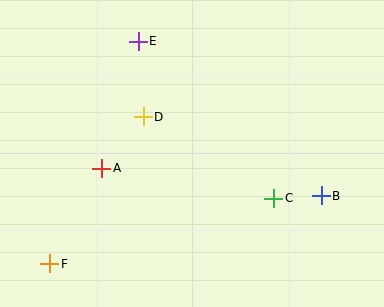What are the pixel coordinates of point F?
Point F is at (50, 264).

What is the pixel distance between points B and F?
The distance between B and F is 280 pixels.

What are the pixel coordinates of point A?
Point A is at (102, 168).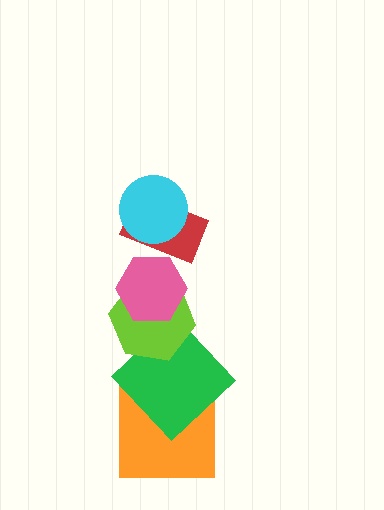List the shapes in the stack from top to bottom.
From top to bottom: the cyan circle, the red rectangle, the pink hexagon, the lime hexagon, the green diamond, the orange square.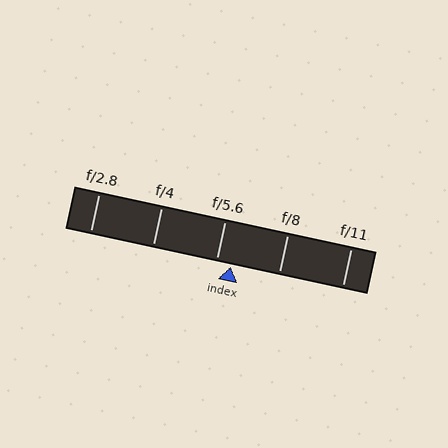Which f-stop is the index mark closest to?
The index mark is closest to f/5.6.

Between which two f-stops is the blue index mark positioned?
The index mark is between f/5.6 and f/8.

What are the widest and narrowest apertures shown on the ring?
The widest aperture shown is f/2.8 and the narrowest is f/11.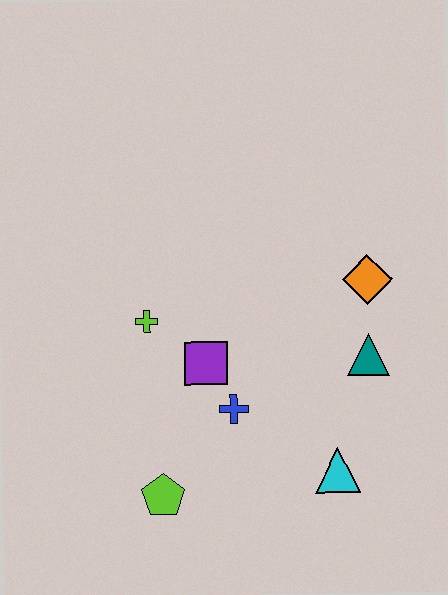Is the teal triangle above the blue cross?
Yes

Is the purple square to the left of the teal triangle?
Yes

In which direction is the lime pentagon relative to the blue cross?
The lime pentagon is below the blue cross.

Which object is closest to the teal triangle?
The orange diamond is closest to the teal triangle.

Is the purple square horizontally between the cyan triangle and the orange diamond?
No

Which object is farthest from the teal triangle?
The lime pentagon is farthest from the teal triangle.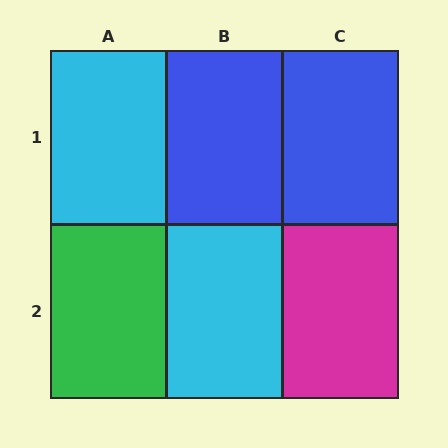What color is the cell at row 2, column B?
Cyan.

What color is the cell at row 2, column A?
Green.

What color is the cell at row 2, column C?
Magenta.